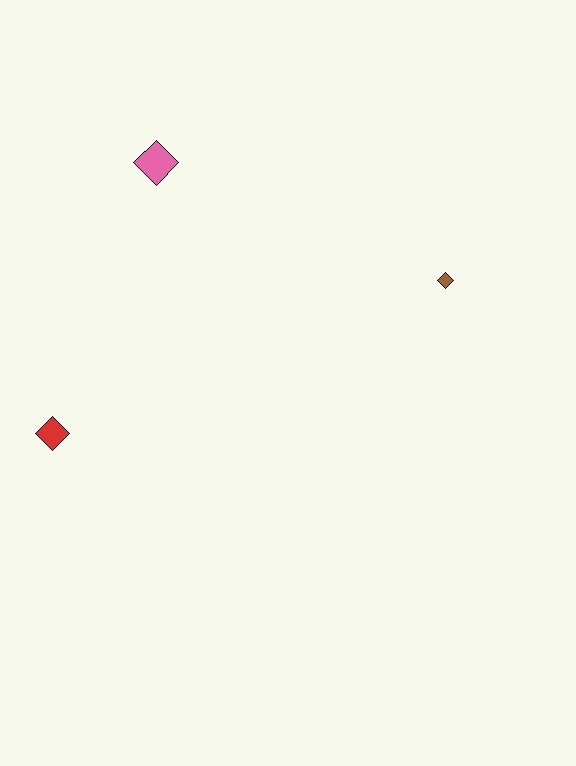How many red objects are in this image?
There is 1 red object.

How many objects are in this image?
There are 3 objects.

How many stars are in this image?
There are no stars.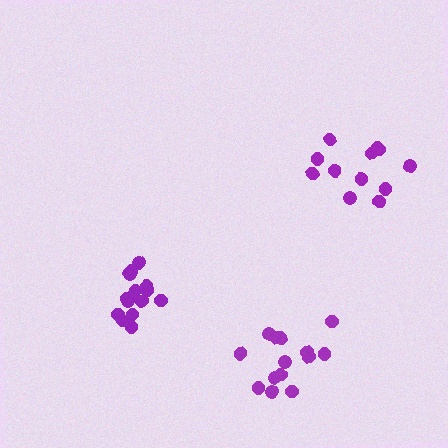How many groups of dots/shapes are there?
There are 3 groups.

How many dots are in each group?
Group 1: 12 dots, Group 2: 14 dots, Group 3: 15 dots (41 total).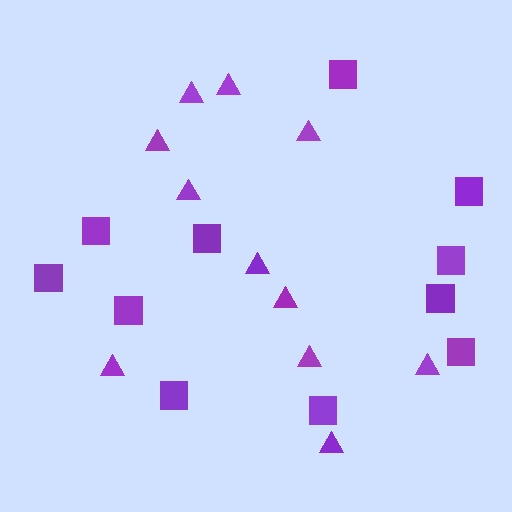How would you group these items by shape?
There are 2 groups: one group of squares (11) and one group of triangles (11).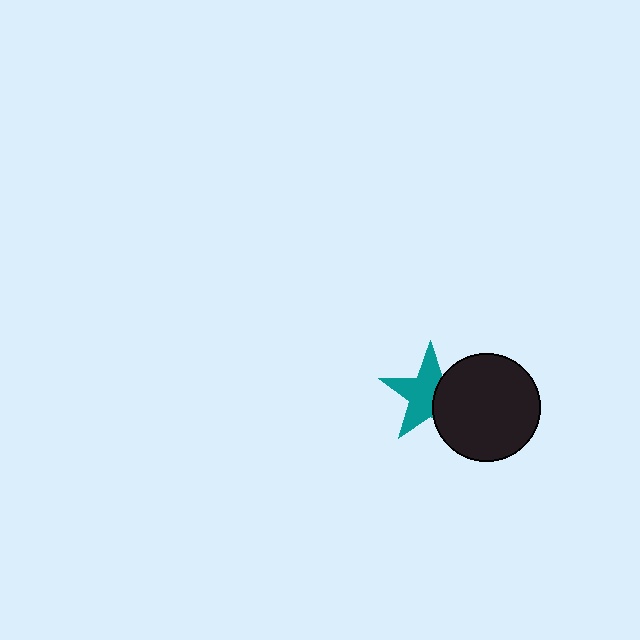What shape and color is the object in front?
The object in front is a black circle.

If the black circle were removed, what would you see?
You would see the complete teal star.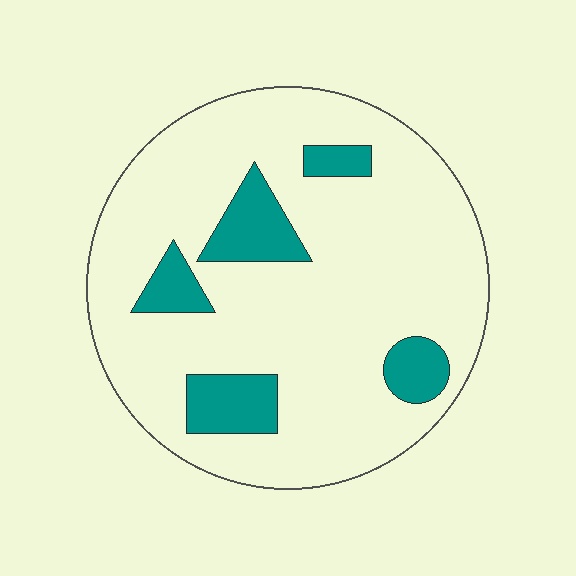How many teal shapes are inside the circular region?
5.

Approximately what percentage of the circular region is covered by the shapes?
Approximately 15%.